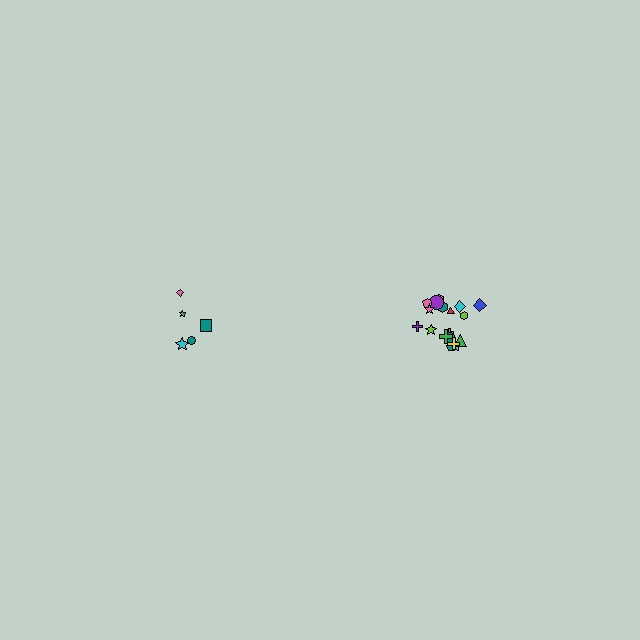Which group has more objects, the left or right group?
The right group.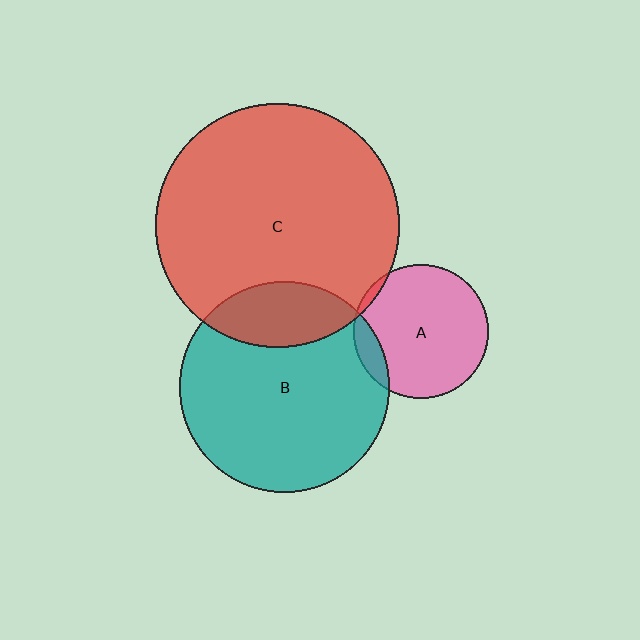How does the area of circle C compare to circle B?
Approximately 1.3 times.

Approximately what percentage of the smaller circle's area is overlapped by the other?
Approximately 10%.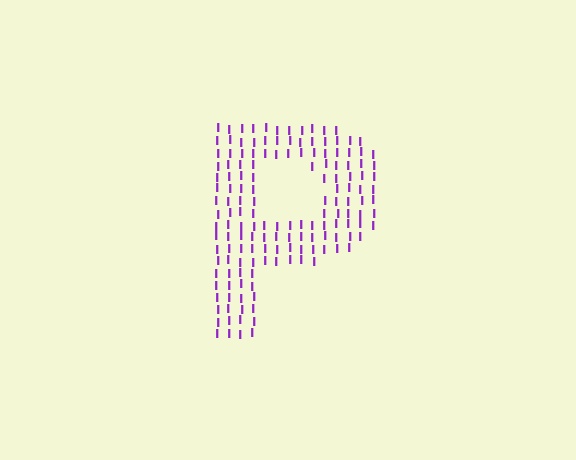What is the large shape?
The large shape is the letter P.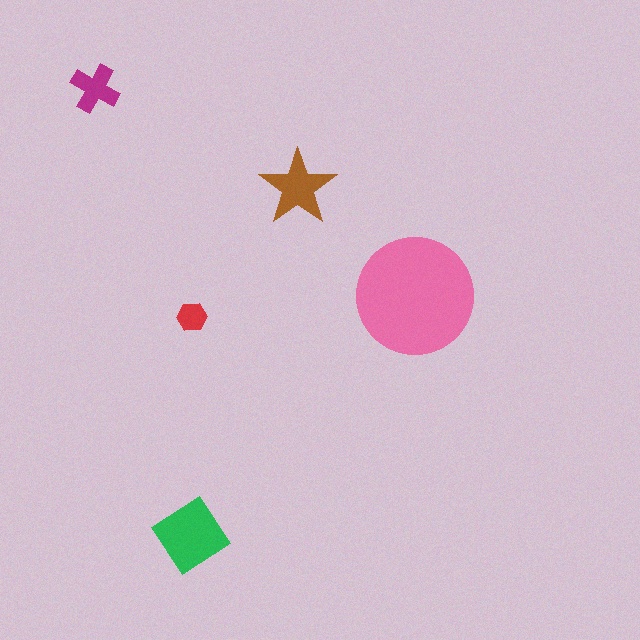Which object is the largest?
The pink circle.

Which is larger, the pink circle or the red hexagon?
The pink circle.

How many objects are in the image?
There are 5 objects in the image.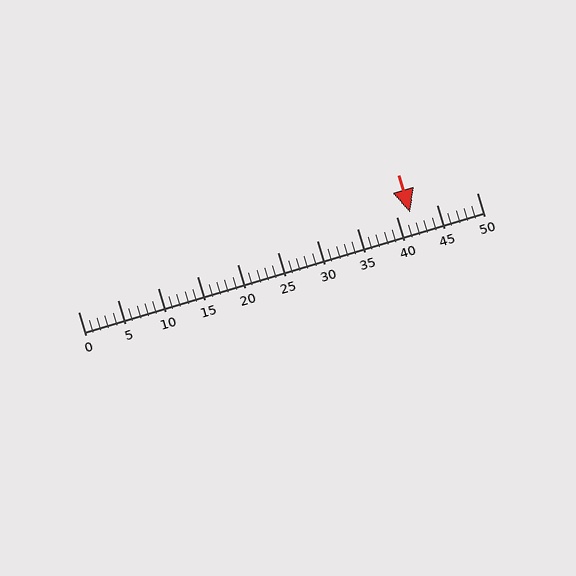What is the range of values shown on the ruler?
The ruler shows values from 0 to 50.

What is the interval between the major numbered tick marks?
The major tick marks are spaced 5 units apart.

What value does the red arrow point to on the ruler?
The red arrow points to approximately 42.